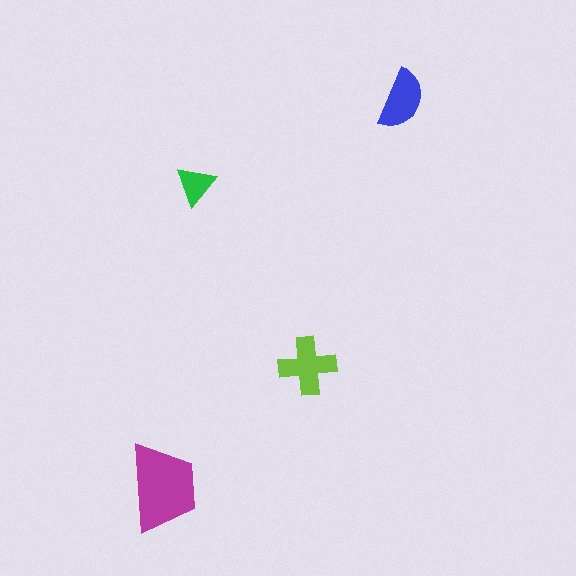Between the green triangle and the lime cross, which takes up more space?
The lime cross.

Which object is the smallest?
The green triangle.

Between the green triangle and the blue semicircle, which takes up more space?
The blue semicircle.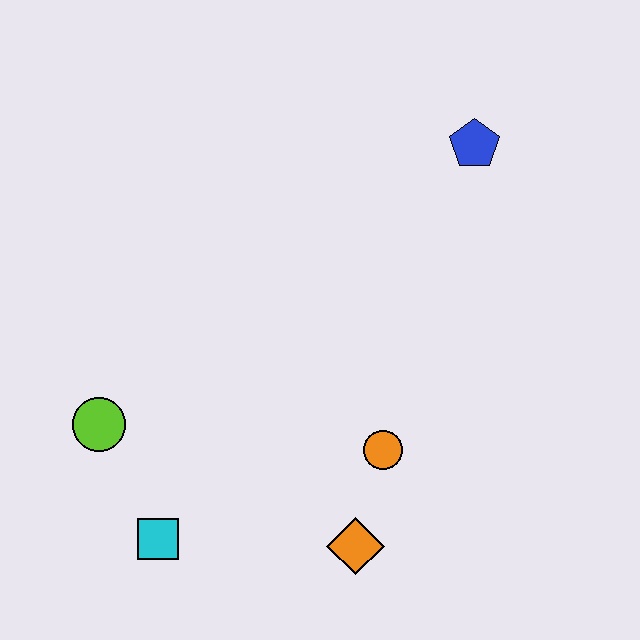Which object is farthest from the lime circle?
The blue pentagon is farthest from the lime circle.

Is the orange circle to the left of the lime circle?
No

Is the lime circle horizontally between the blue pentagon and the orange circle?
No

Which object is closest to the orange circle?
The orange diamond is closest to the orange circle.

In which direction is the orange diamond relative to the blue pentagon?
The orange diamond is below the blue pentagon.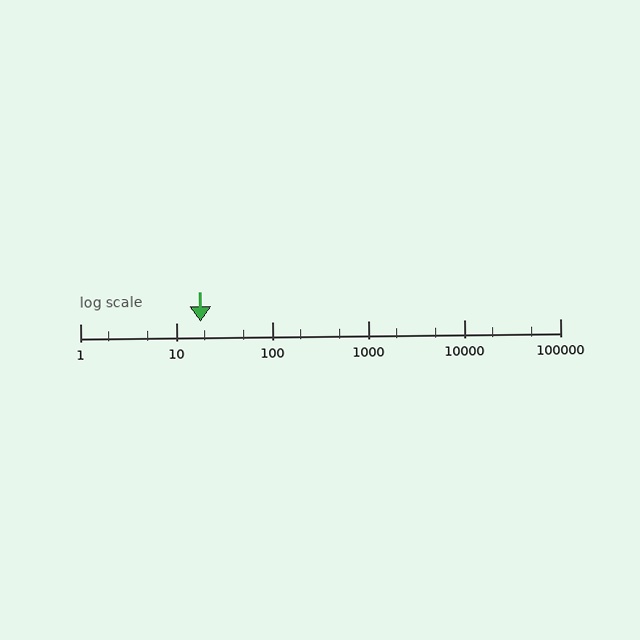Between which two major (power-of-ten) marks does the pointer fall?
The pointer is between 10 and 100.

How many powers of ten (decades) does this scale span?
The scale spans 5 decades, from 1 to 100000.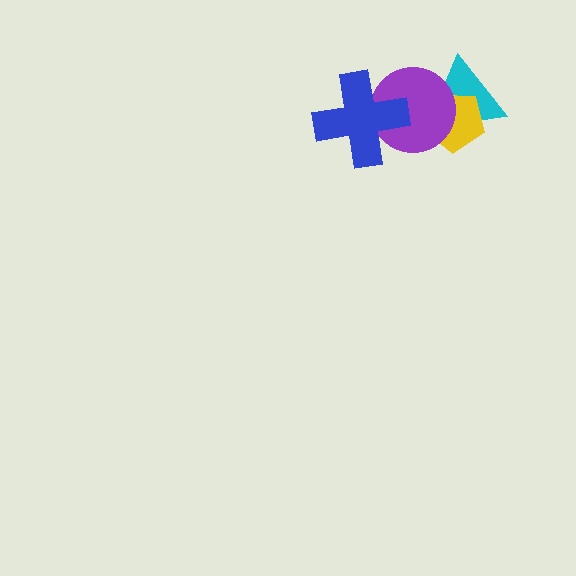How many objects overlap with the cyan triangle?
2 objects overlap with the cyan triangle.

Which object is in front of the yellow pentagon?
The purple circle is in front of the yellow pentagon.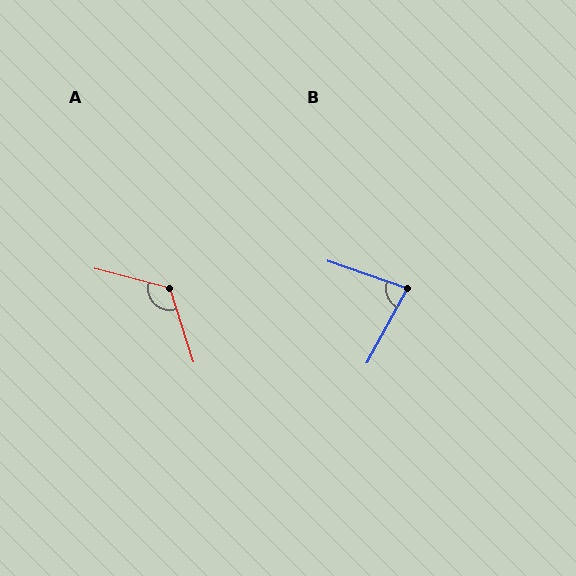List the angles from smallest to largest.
B (81°), A (122°).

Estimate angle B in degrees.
Approximately 81 degrees.